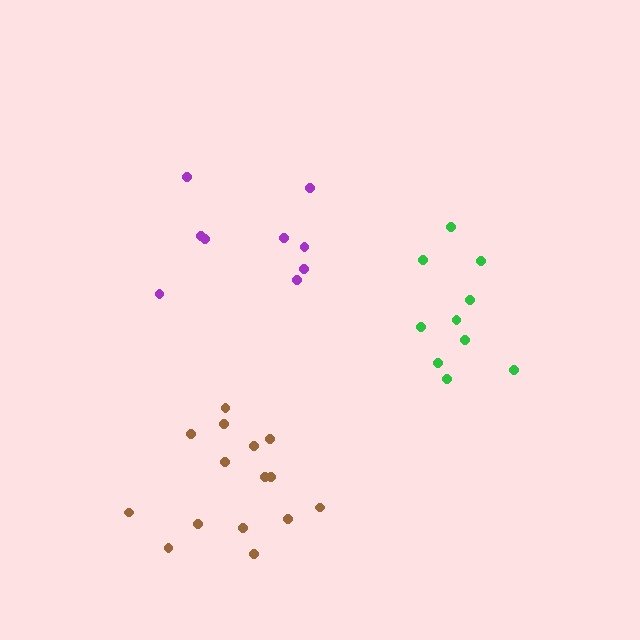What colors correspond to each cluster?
The clusters are colored: brown, green, purple.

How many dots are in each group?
Group 1: 15 dots, Group 2: 10 dots, Group 3: 9 dots (34 total).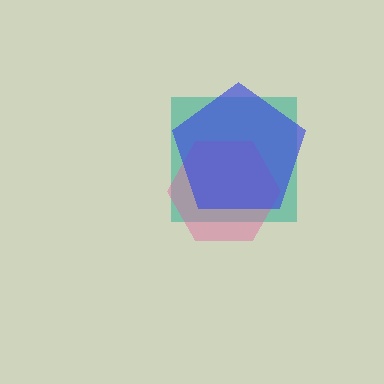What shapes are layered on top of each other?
The layered shapes are: a teal square, a pink hexagon, a blue pentagon.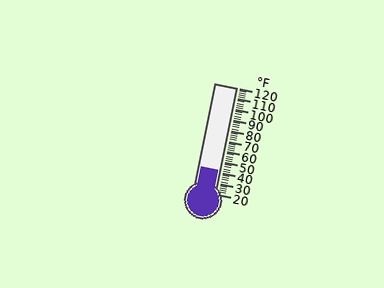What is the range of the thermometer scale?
The thermometer scale ranges from 20°F to 120°F.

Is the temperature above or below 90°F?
The temperature is below 90°F.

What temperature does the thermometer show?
The thermometer shows approximately 42°F.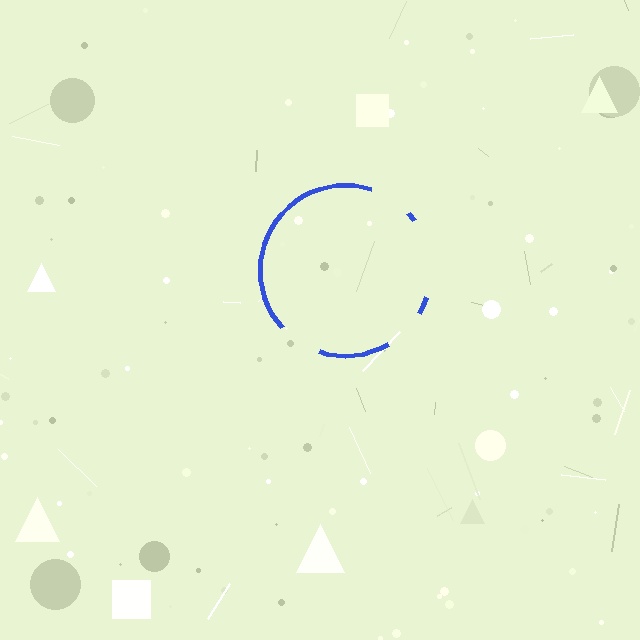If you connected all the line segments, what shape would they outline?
They would outline a circle.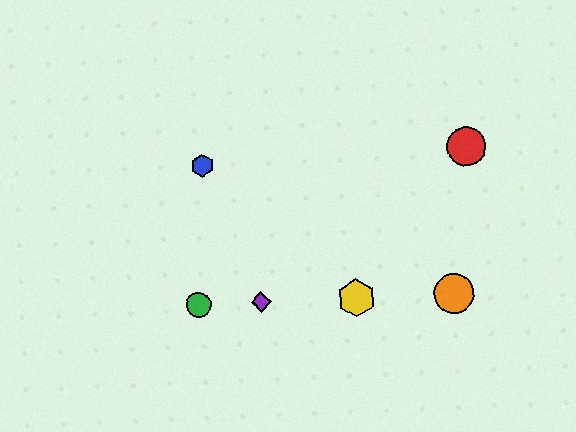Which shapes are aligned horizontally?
The green circle, the yellow hexagon, the purple diamond, the orange circle are aligned horizontally.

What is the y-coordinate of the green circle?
The green circle is at y≈305.